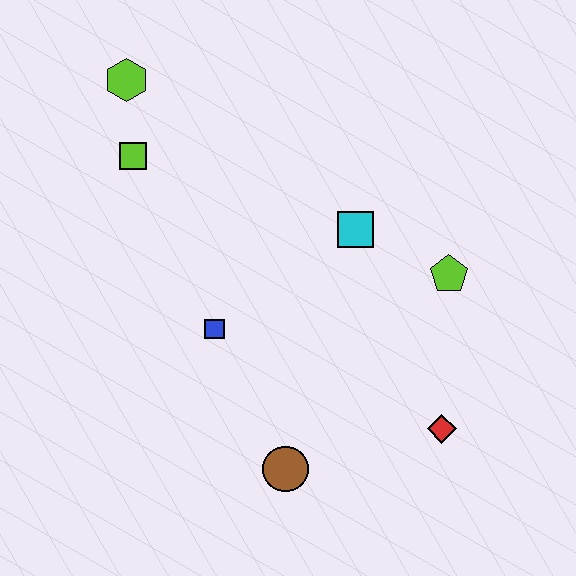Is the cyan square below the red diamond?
No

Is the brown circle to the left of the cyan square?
Yes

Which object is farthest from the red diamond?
The lime hexagon is farthest from the red diamond.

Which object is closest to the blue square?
The brown circle is closest to the blue square.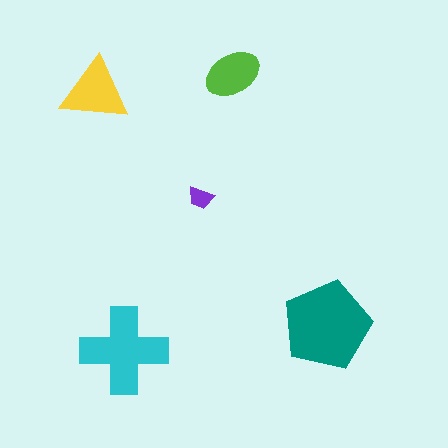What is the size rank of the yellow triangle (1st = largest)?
3rd.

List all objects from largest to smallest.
The teal pentagon, the cyan cross, the yellow triangle, the lime ellipse, the purple trapezoid.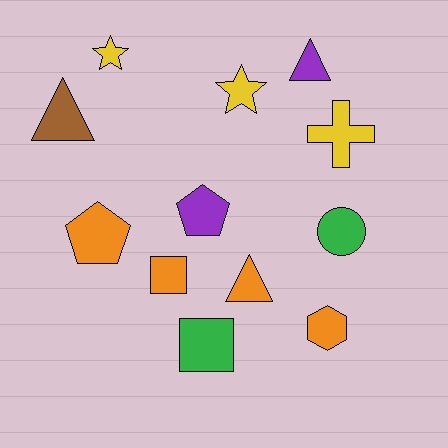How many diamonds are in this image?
There are no diamonds.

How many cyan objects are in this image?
There are no cyan objects.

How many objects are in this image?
There are 12 objects.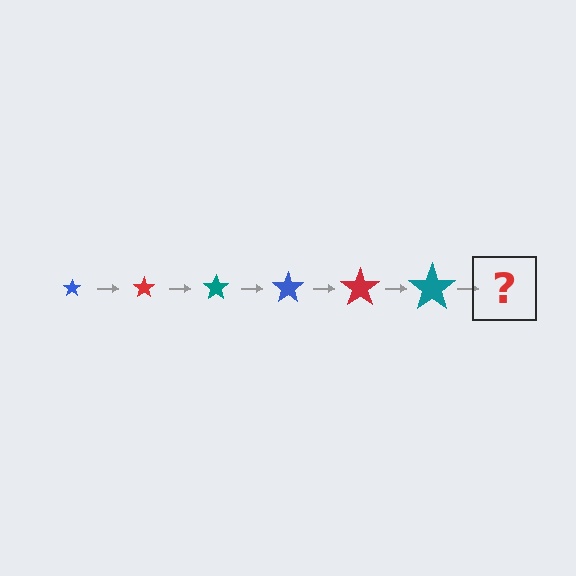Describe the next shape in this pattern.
It should be a blue star, larger than the previous one.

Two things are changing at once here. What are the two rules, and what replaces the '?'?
The two rules are that the star grows larger each step and the color cycles through blue, red, and teal. The '?' should be a blue star, larger than the previous one.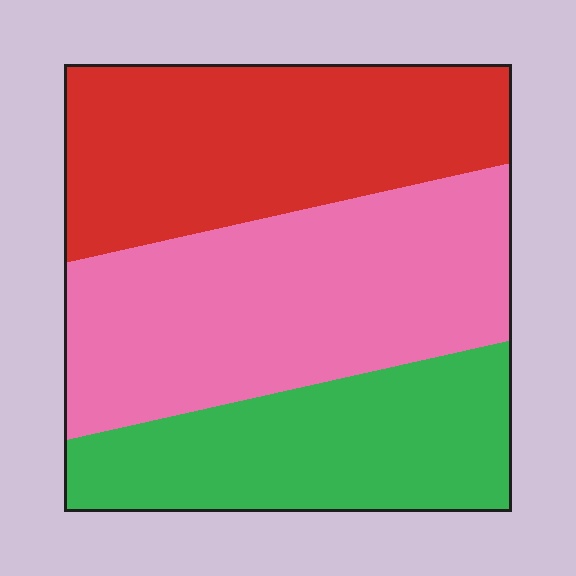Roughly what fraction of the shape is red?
Red takes up between a sixth and a third of the shape.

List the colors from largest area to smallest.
From largest to smallest: pink, red, green.